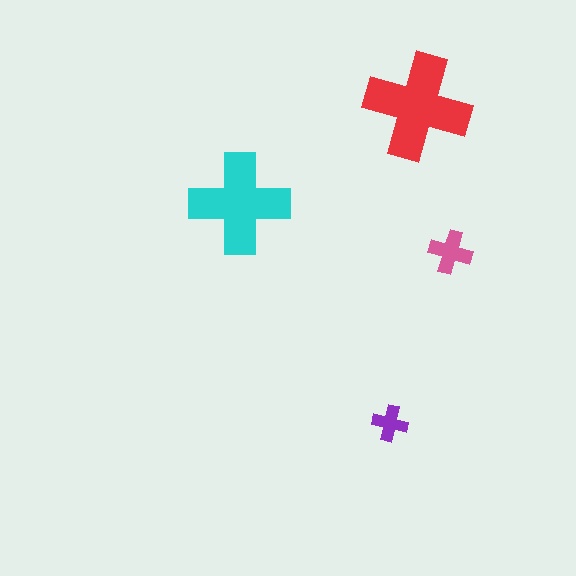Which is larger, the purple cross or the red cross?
The red one.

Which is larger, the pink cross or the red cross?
The red one.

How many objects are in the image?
There are 4 objects in the image.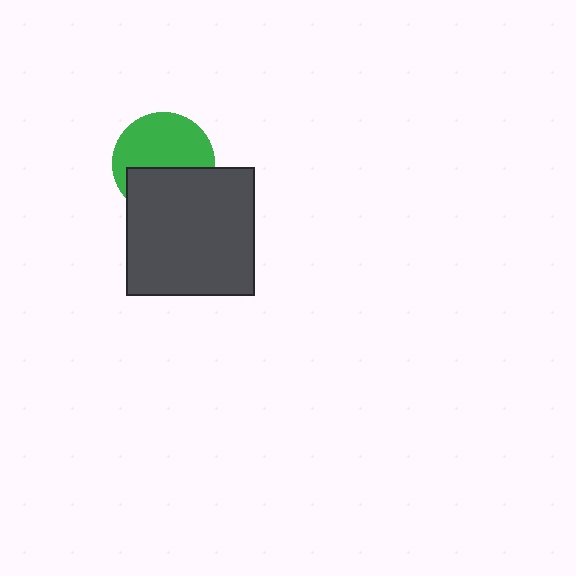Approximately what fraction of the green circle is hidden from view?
Roughly 42% of the green circle is hidden behind the dark gray square.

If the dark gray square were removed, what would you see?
You would see the complete green circle.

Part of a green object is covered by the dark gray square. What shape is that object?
It is a circle.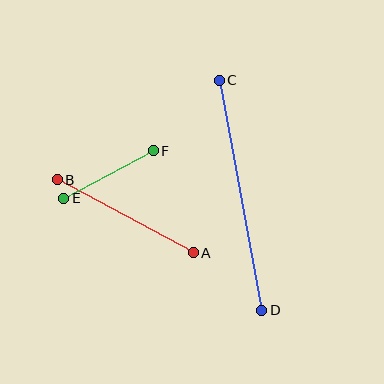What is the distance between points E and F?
The distance is approximately 101 pixels.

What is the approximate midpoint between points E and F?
The midpoint is at approximately (109, 174) pixels.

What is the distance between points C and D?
The distance is approximately 234 pixels.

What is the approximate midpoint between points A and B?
The midpoint is at approximately (125, 216) pixels.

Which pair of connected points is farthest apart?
Points C and D are farthest apart.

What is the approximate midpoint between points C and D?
The midpoint is at approximately (241, 195) pixels.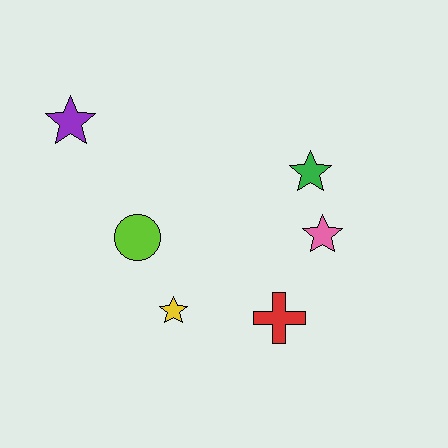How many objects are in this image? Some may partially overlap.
There are 6 objects.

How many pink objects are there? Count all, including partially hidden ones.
There is 1 pink object.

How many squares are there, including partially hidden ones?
There are no squares.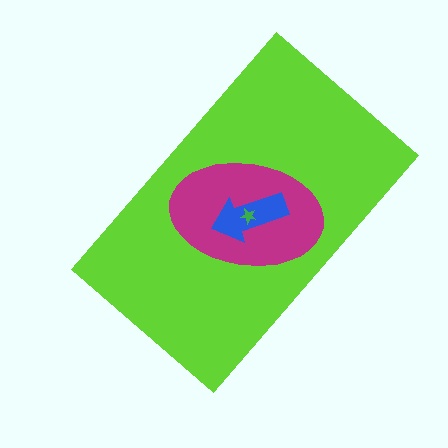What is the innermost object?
The green star.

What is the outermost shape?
The lime rectangle.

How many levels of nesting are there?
4.